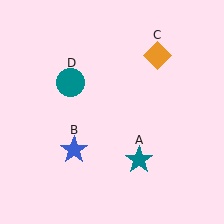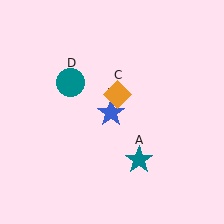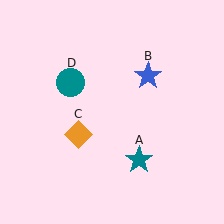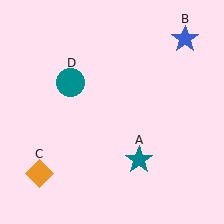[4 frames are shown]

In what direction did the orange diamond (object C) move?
The orange diamond (object C) moved down and to the left.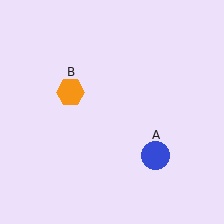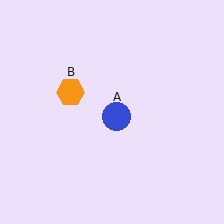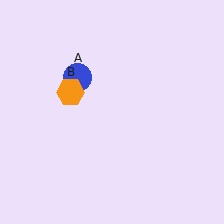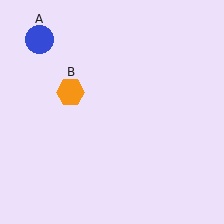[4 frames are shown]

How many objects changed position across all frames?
1 object changed position: blue circle (object A).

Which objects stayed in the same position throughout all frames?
Orange hexagon (object B) remained stationary.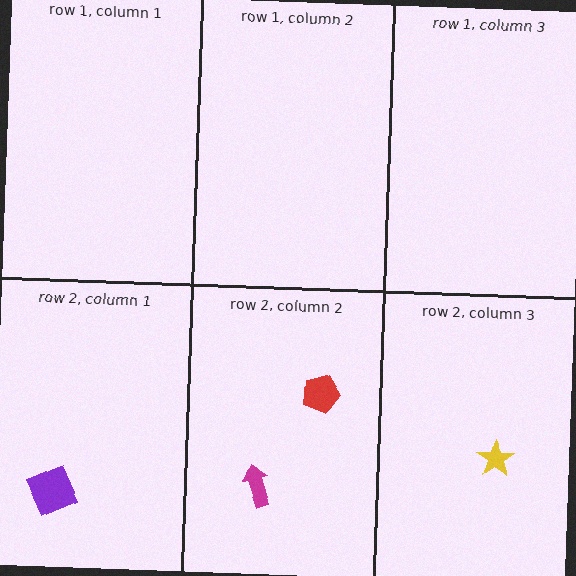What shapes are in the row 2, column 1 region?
The purple square.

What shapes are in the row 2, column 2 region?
The magenta arrow, the red pentagon.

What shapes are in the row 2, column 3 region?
The yellow star.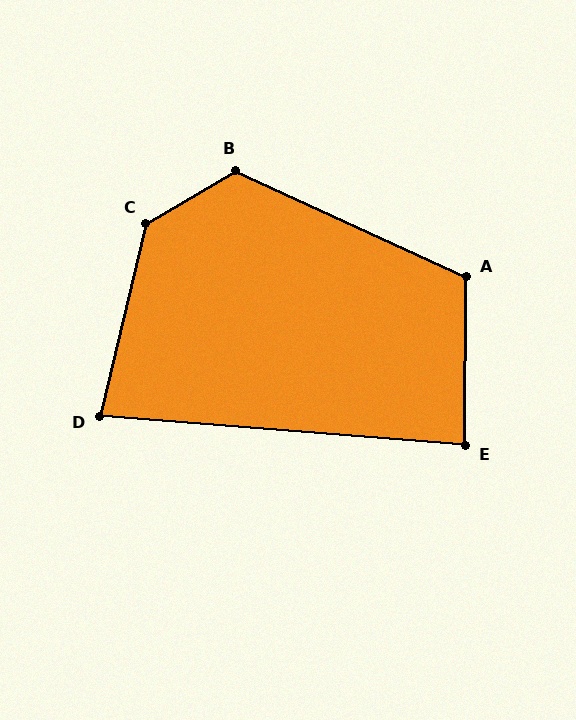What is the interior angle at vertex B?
Approximately 124 degrees (obtuse).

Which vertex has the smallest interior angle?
D, at approximately 81 degrees.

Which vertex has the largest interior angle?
C, at approximately 134 degrees.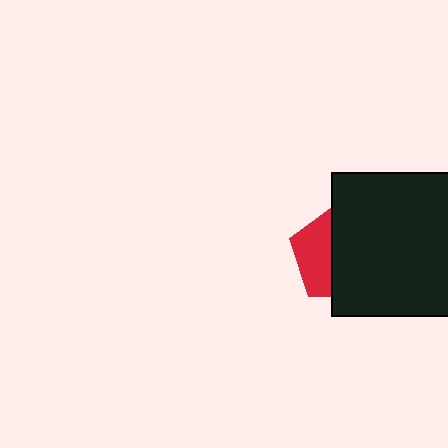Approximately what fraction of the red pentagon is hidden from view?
Roughly 60% of the red pentagon is hidden behind the black square.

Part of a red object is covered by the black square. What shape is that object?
It is a pentagon.